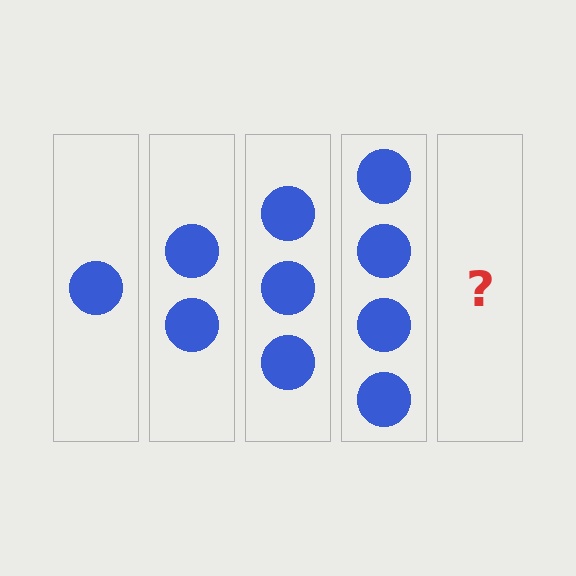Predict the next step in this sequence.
The next step is 5 circles.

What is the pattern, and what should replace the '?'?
The pattern is that each step adds one more circle. The '?' should be 5 circles.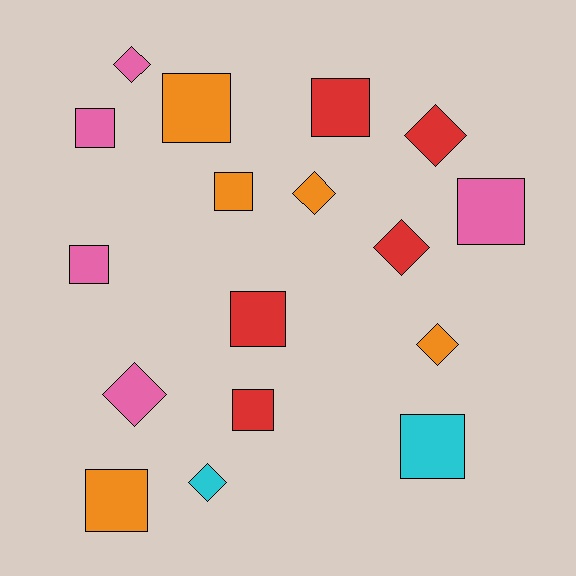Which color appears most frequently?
Red, with 5 objects.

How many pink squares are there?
There are 3 pink squares.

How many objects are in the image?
There are 17 objects.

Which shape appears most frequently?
Square, with 10 objects.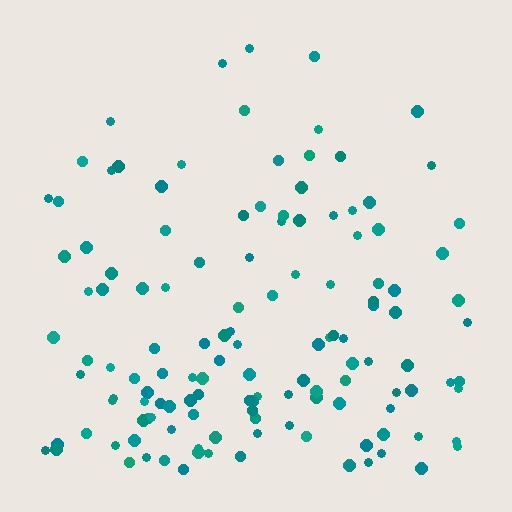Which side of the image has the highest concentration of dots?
The bottom.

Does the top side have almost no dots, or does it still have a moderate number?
Still a moderate number, just noticeably fewer than the bottom.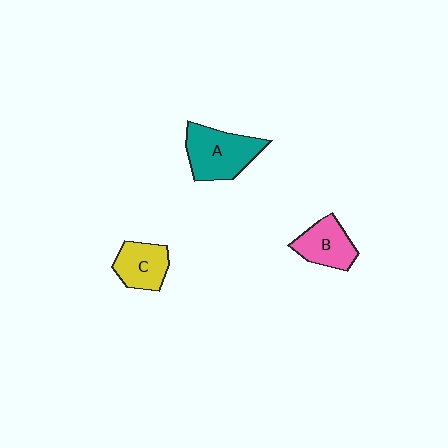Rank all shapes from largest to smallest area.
From largest to smallest: A (teal), B (pink), C (yellow).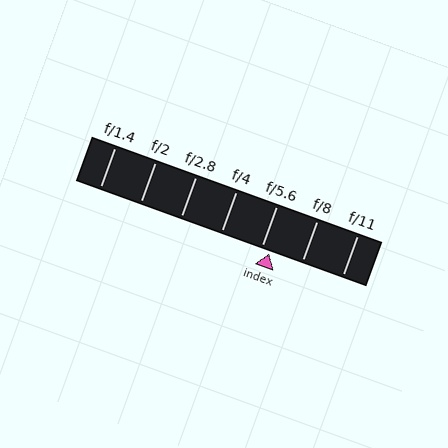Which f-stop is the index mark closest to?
The index mark is closest to f/5.6.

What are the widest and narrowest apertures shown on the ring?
The widest aperture shown is f/1.4 and the narrowest is f/11.